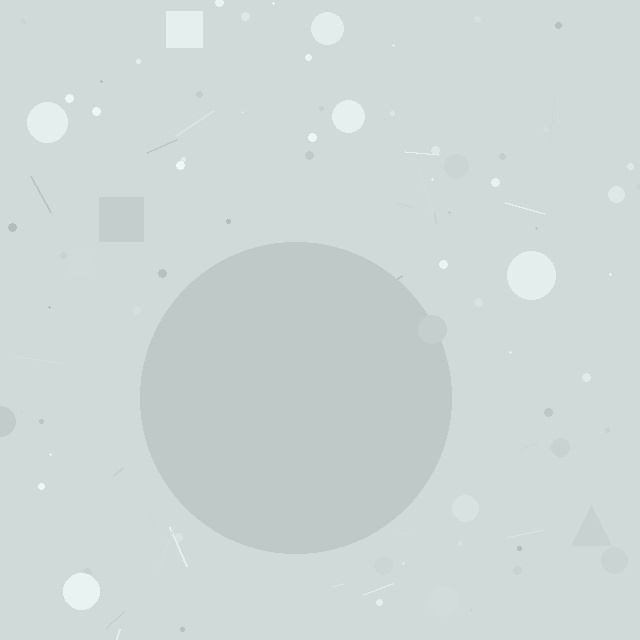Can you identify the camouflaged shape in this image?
The camouflaged shape is a circle.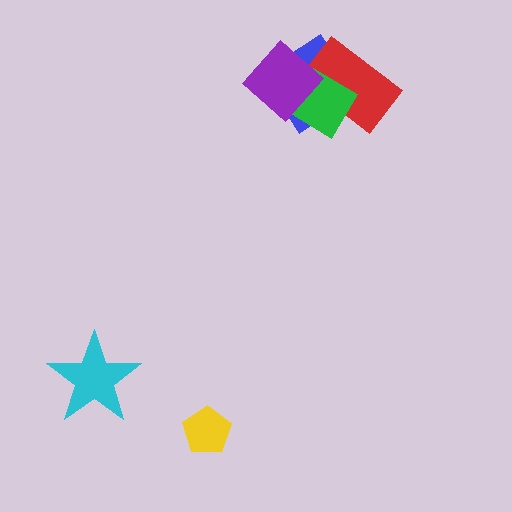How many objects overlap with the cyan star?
0 objects overlap with the cyan star.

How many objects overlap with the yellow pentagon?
0 objects overlap with the yellow pentagon.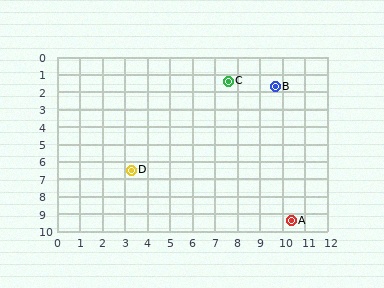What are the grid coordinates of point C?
Point C is at approximately (7.6, 1.4).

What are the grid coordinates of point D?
Point D is at approximately (3.3, 6.5).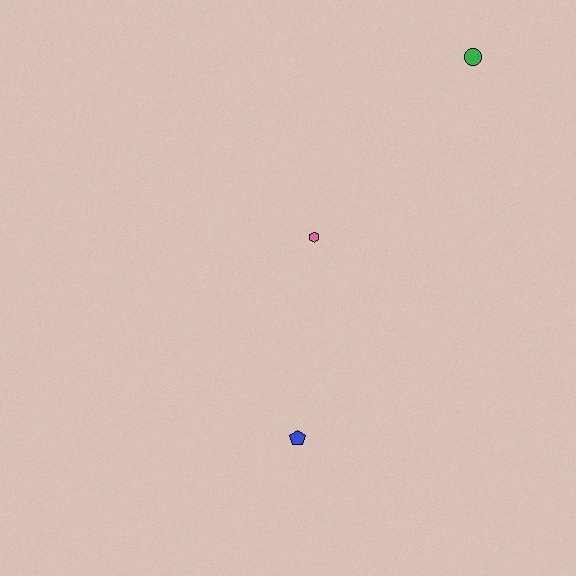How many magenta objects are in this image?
There are no magenta objects.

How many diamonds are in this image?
There are no diamonds.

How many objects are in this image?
There are 3 objects.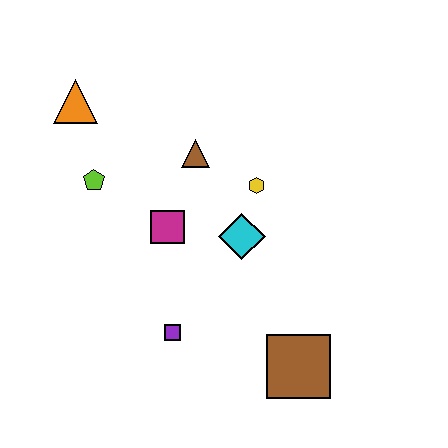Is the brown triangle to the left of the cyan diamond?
Yes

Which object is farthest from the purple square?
The orange triangle is farthest from the purple square.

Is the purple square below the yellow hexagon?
Yes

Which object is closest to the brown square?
The purple square is closest to the brown square.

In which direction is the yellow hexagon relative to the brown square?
The yellow hexagon is above the brown square.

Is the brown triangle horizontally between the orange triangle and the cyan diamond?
Yes